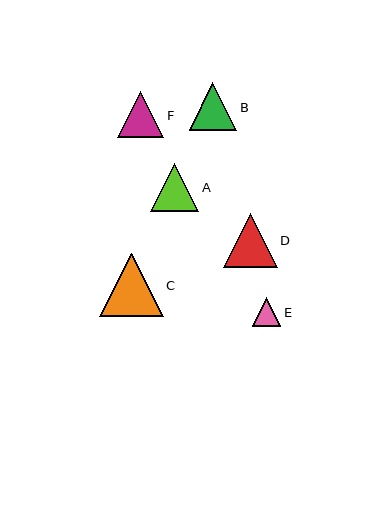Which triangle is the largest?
Triangle C is the largest with a size of approximately 63 pixels.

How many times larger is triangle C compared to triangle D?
Triangle C is approximately 1.2 times the size of triangle D.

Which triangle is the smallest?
Triangle E is the smallest with a size of approximately 29 pixels.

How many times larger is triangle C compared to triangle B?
Triangle C is approximately 1.3 times the size of triangle B.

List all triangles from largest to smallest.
From largest to smallest: C, D, A, B, F, E.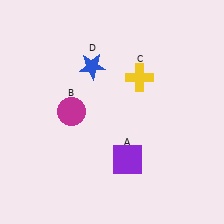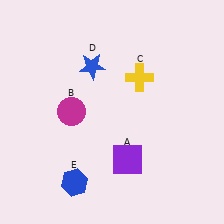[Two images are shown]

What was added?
A blue hexagon (E) was added in Image 2.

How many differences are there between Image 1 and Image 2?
There is 1 difference between the two images.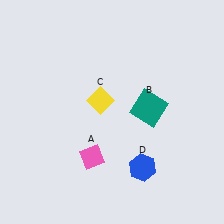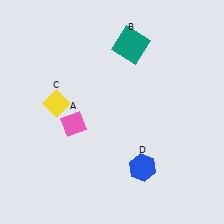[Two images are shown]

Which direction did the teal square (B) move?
The teal square (B) moved up.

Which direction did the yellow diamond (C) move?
The yellow diamond (C) moved left.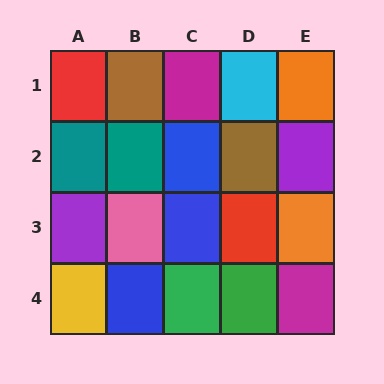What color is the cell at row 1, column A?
Red.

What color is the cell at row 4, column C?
Green.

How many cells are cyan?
1 cell is cyan.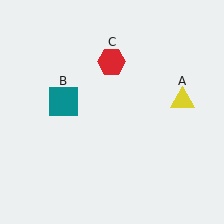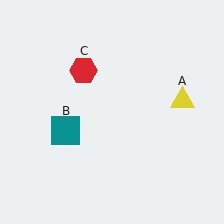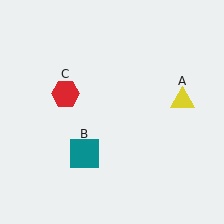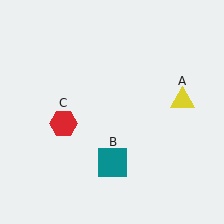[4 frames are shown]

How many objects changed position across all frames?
2 objects changed position: teal square (object B), red hexagon (object C).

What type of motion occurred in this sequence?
The teal square (object B), red hexagon (object C) rotated counterclockwise around the center of the scene.